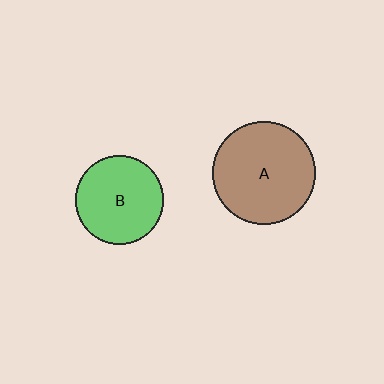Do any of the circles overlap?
No, none of the circles overlap.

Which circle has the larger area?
Circle A (brown).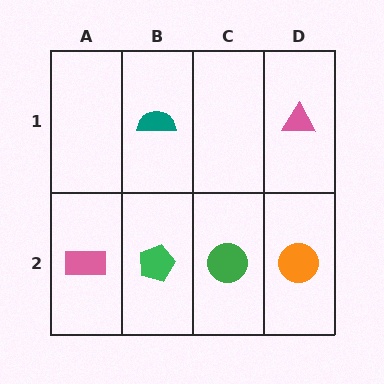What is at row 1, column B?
A teal semicircle.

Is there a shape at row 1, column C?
No, that cell is empty.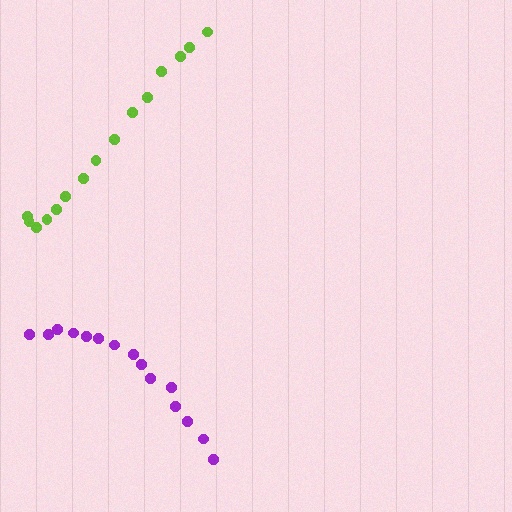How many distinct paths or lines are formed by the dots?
There are 2 distinct paths.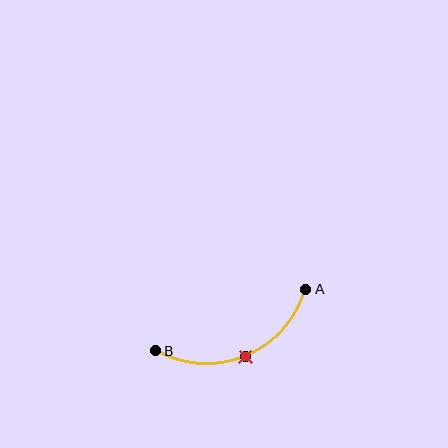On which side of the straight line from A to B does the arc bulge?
The arc bulges below the straight line connecting A and B.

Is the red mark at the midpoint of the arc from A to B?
Yes. The red mark lies on the arc at equal arc-length from both A and B — it is the arc midpoint.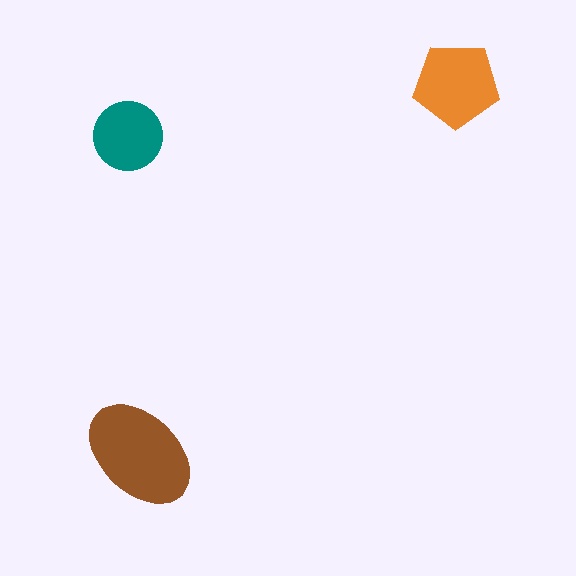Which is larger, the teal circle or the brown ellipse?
The brown ellipse.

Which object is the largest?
The brown ellipse.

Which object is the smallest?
The teal circle.